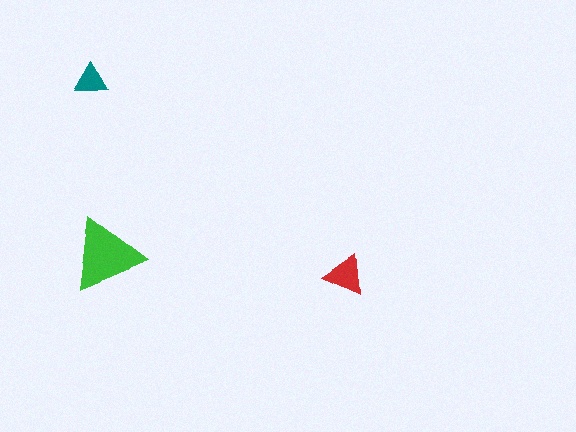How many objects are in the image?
There are 3 objects in the image.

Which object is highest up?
The teal triangle is topmost.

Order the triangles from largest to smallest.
the green one, the red one, the teal one.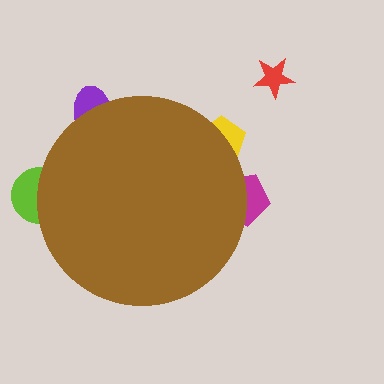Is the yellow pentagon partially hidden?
Yes, the yellow pentagon is partially hidden behind the brown circle.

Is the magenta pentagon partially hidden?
Yes, the magenta pentagon is partially hidden behind the brown circle.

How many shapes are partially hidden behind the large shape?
4 shapes are partially hidden.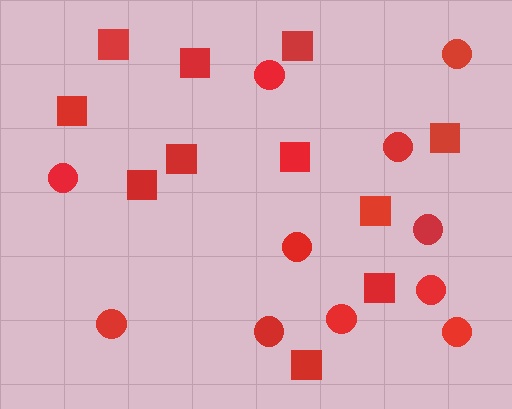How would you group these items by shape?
There are 2 groups: one group of circles (11) and one group of squares (11).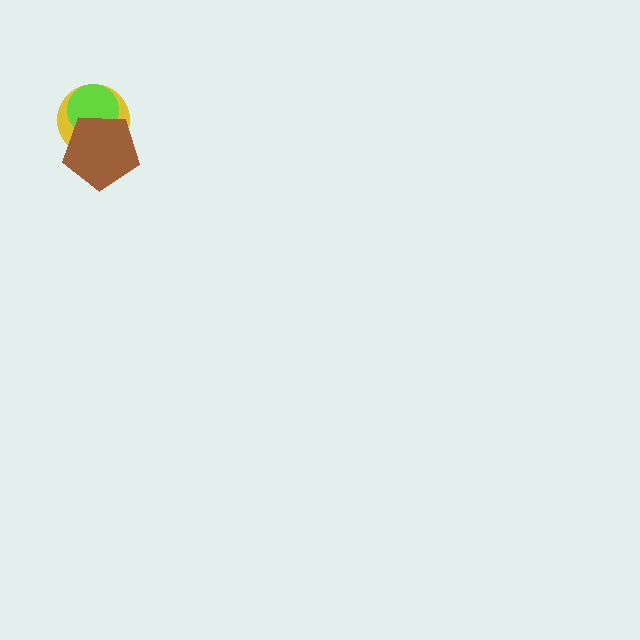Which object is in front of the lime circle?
The brown pentagon is in front of the lime circle.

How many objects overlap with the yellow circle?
2 objects overlap with the yellow circle.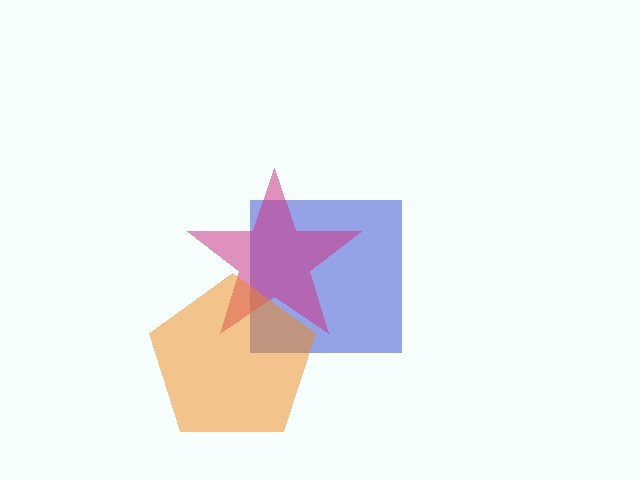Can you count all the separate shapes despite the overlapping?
Yes, there are 3 separate shapes.